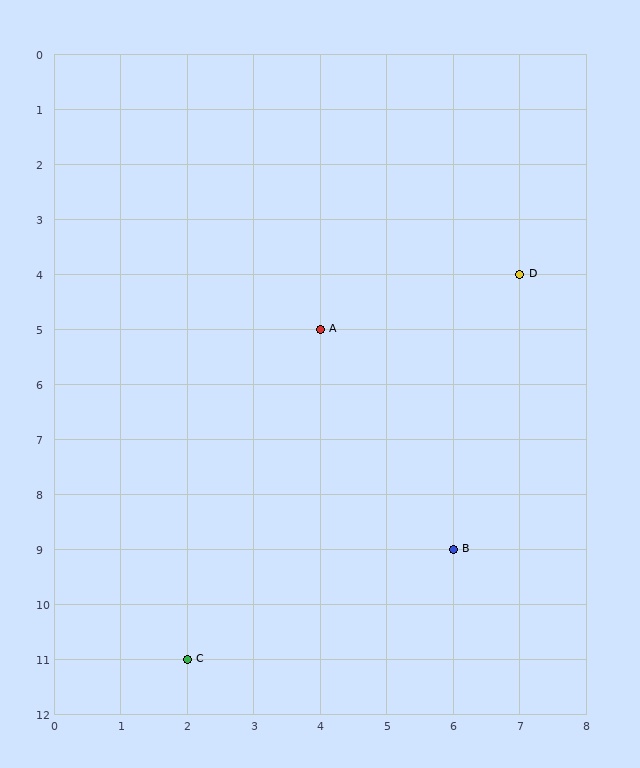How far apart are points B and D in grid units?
Points B and D are 1 column and 5 rows apart (about 5.1 grid units diagonally).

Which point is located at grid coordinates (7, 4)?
Point D is at (7, 4).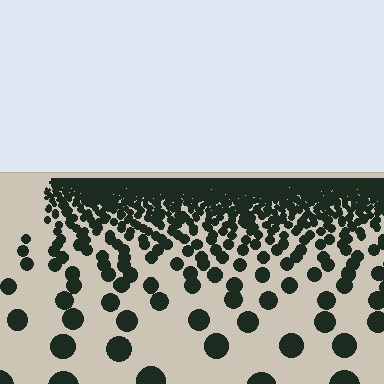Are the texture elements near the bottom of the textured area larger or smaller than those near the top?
Larger. Near the bottom, elements are closer to the viewer and appear at a bigger on-screen size.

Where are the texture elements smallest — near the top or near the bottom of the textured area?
Near the top.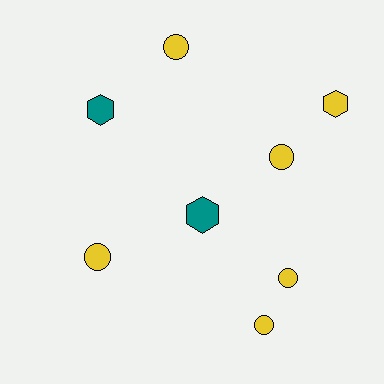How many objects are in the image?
There are 8 objects.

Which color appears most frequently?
Yellow, with 6 objects.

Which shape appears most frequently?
Circle, with 5 objects.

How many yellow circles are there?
There are 5 yellow circles.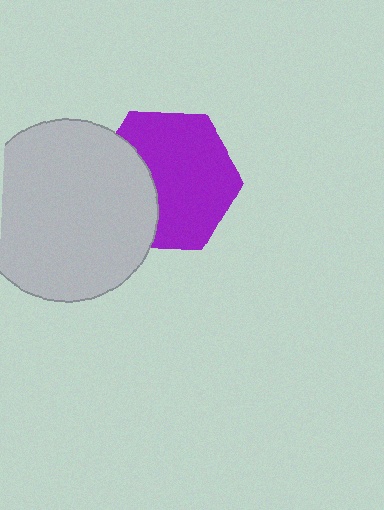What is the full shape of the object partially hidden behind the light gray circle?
The partially hidden object is a purple hexagon.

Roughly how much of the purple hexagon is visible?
Most of it is visible (roughly 67%).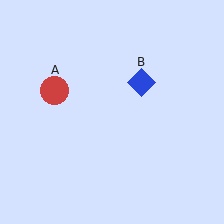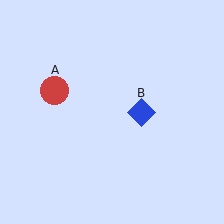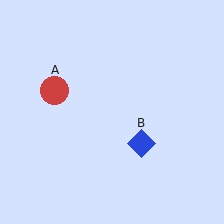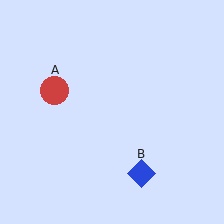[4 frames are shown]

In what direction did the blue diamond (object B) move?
The blue diamond (object B) moved down.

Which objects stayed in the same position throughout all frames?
Red circle (object A) remained stationary.